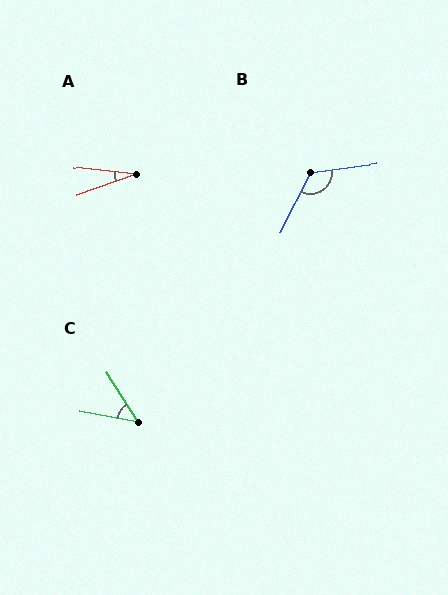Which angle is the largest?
B, at approximately 125 degrees.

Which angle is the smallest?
A, at approximately 26 degrees.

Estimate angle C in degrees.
Approximately 48 degrees.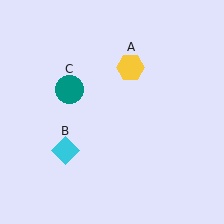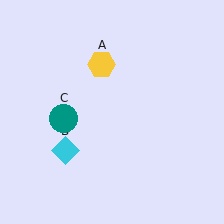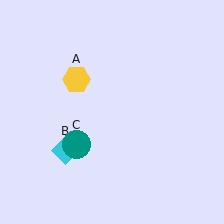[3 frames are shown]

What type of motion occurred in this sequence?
The yellow hexagon (object A), teal circle (object C) rotated counterclockwise around the center of the scene.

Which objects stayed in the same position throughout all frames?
Cyan diamond (object B) remained stationary.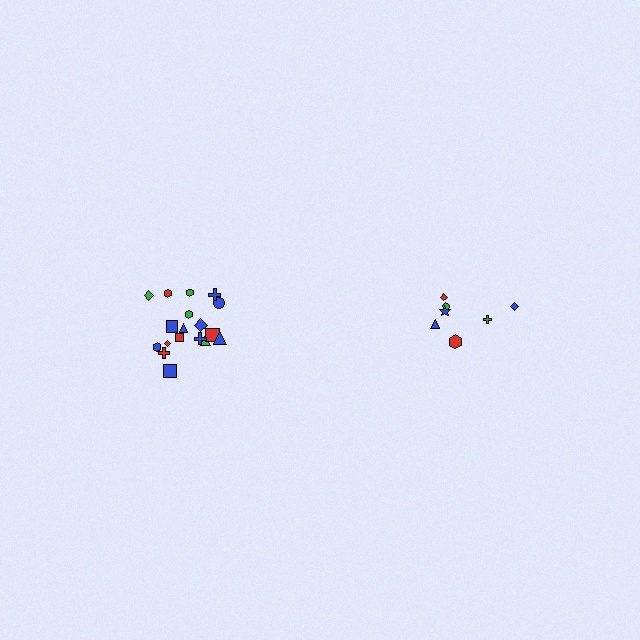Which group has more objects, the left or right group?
The left group.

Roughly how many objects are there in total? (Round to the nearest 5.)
Roughly 25 objects in total.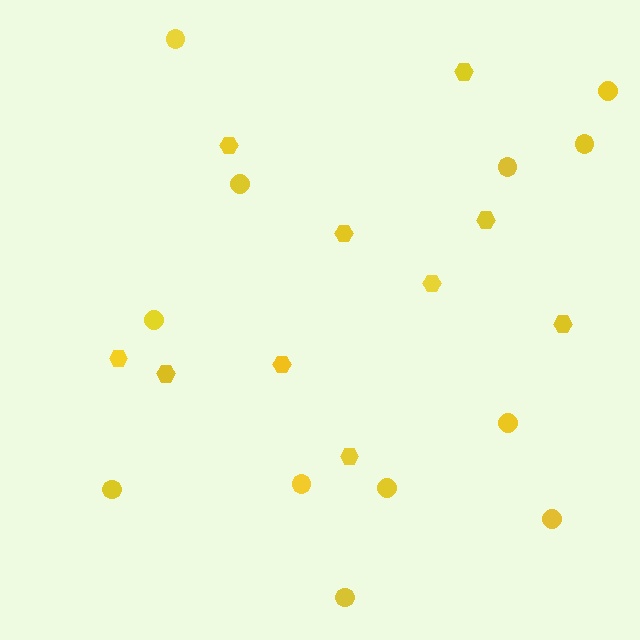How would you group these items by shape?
There are 2 groups: one group of circles (12) and one group of hexagons (10).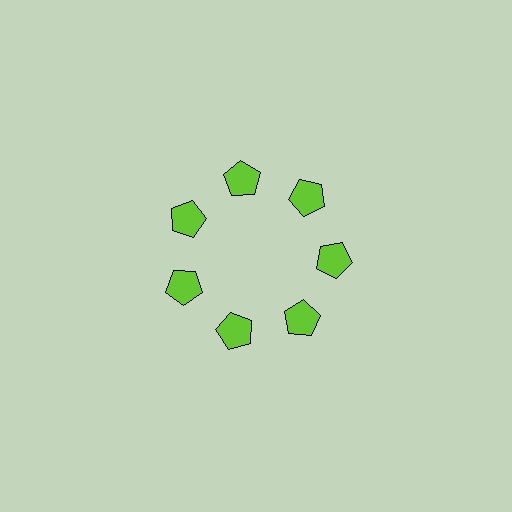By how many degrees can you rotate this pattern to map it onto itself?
The pattern maps onto itself every 51 degrees of rotation.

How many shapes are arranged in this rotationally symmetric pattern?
There are 7 shapes, arranged in 7 groups of 1.